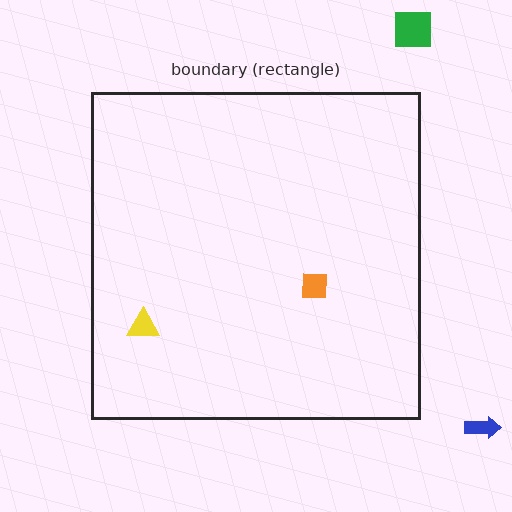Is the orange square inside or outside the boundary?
Inside.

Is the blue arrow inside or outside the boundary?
Outside.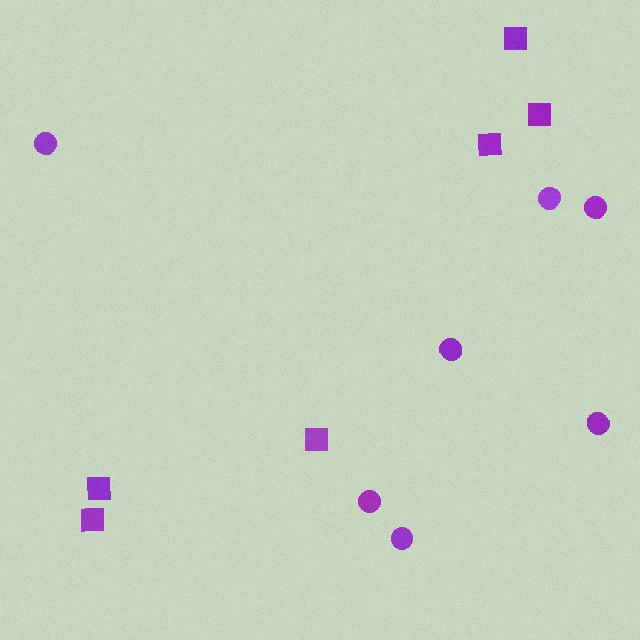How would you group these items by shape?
There are 2 groups: one group of squares (6) and one group of circles (7).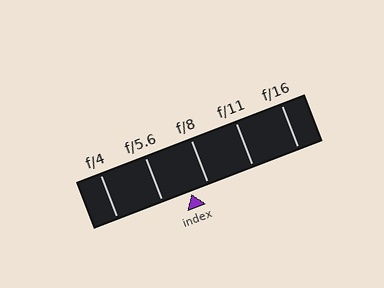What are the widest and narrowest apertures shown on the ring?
The widest aperture shown is f/4 and the narrowest is f/16.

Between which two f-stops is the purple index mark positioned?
The index mark is between f/5.6 and f/8.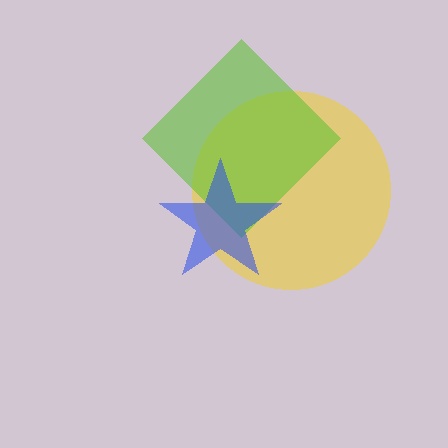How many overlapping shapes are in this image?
There are 3 overlapping shapes in the image.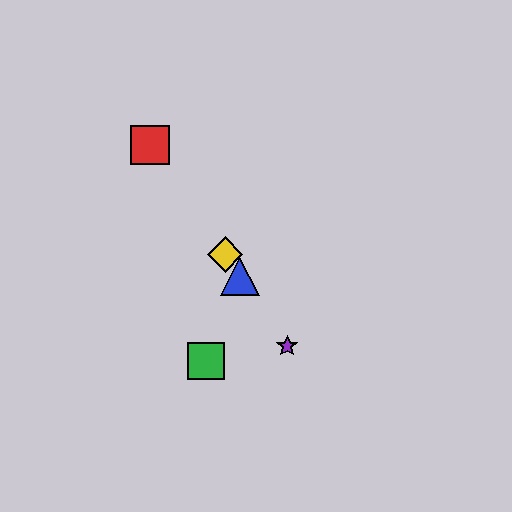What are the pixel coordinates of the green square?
The green square is at (206, 361).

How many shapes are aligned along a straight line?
4 shapes (the red square, the blue triangle, the yellow diamond, the purple star) are aligned along a straight line.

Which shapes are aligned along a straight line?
The red square, the blue triangle, the yellow diamond, the purple star are aligned along a straight line.